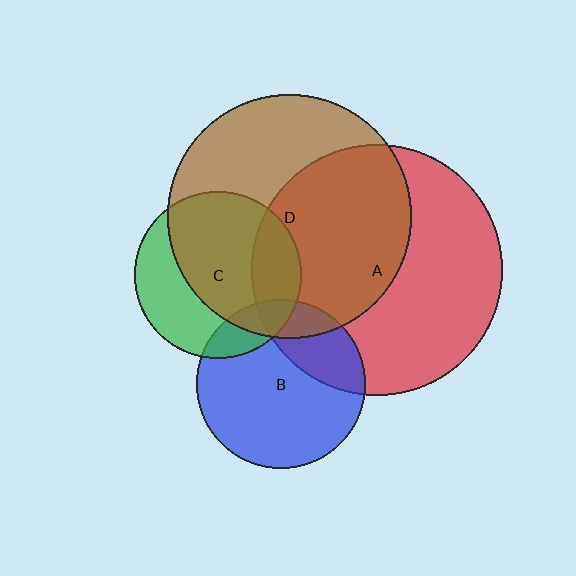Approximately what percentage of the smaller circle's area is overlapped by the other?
Approximately 25%.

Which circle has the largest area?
Circle A (red).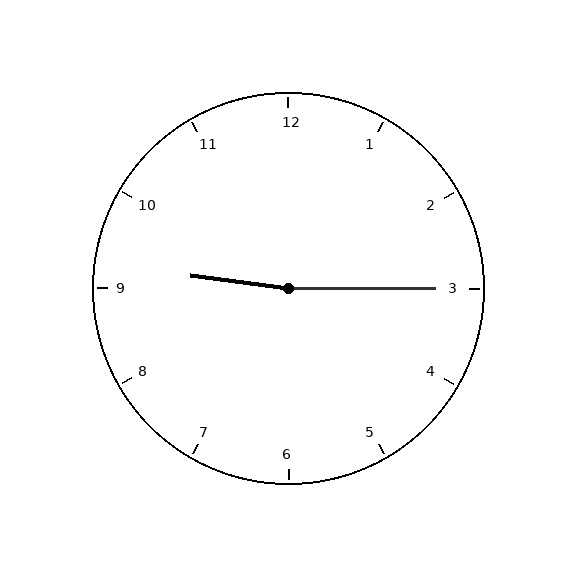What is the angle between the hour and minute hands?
Approximately 172 degrees.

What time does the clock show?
9:15.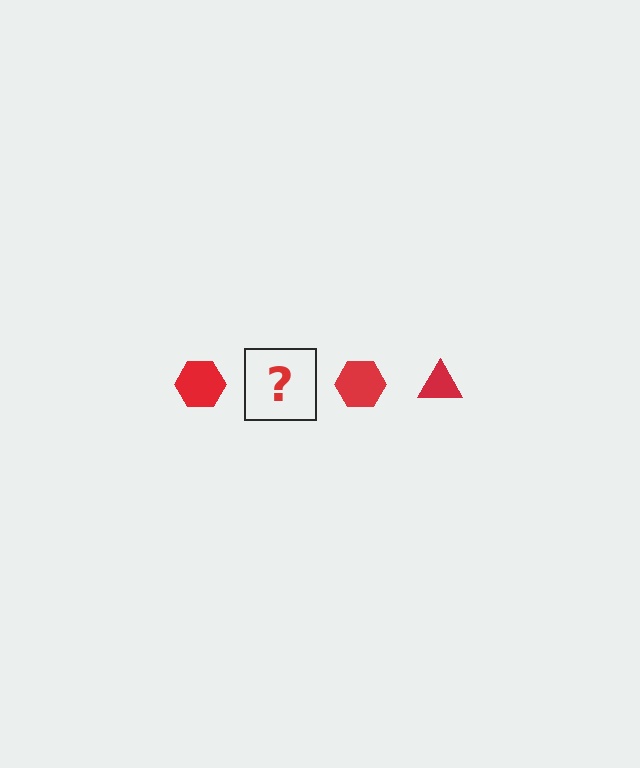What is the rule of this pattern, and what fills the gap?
The rule is that the pattern cycles through hexagon, triangle shapes in red. The gap should be filled with a red triangle.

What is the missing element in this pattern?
The missing element is a red triangle.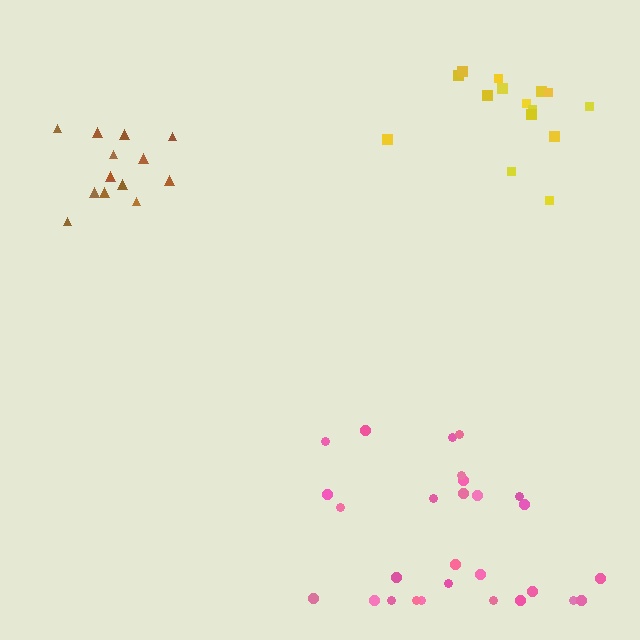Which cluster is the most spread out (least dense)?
Pink.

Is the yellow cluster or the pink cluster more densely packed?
Yellow.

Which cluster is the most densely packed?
Brown.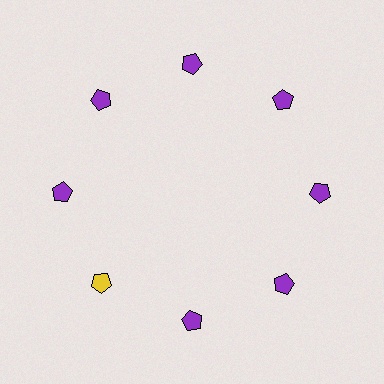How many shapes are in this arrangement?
There are 8 shapes arranged in a ring pattern.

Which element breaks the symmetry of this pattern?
The yellow pentagon at roughly the 8 o'clock position breaks the symmetry. All other shapes are purple pentagons.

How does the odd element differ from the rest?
It has a different color: yellow instead of purple.